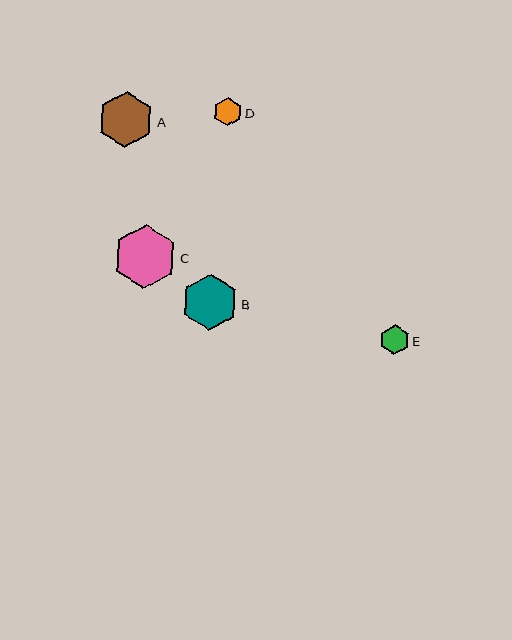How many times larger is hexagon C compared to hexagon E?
Hexagon C is approximately 2.2 times the size of hexagon E.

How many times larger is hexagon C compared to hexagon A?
Hexagon C is approximately 1.2 times the size of hexagon A.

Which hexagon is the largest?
Hexagon C is the largest with a size of approximately 64 pixels.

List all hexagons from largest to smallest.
From largest to smallest: C, B, A, E, D.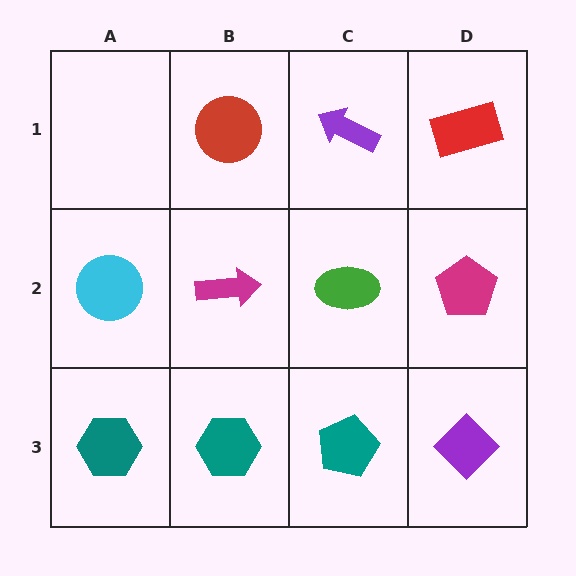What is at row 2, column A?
A cyan circle.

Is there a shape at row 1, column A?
No, that cell is empty.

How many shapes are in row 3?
4 shapes.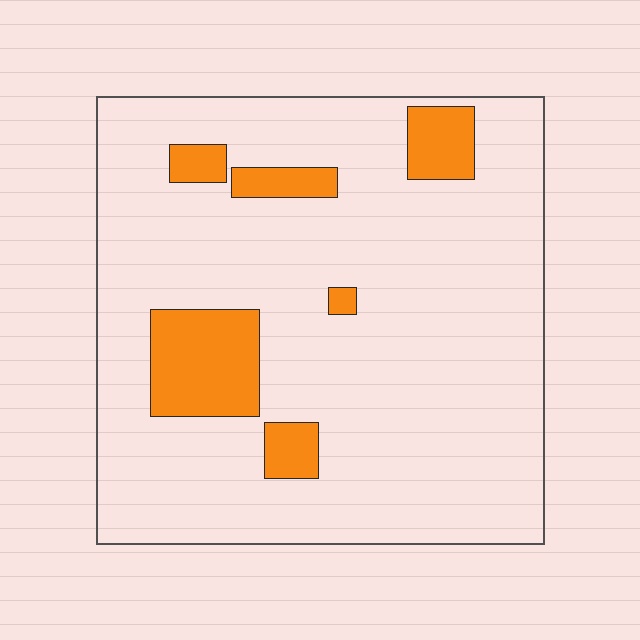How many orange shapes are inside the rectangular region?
6.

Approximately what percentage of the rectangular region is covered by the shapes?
Approximately 15%.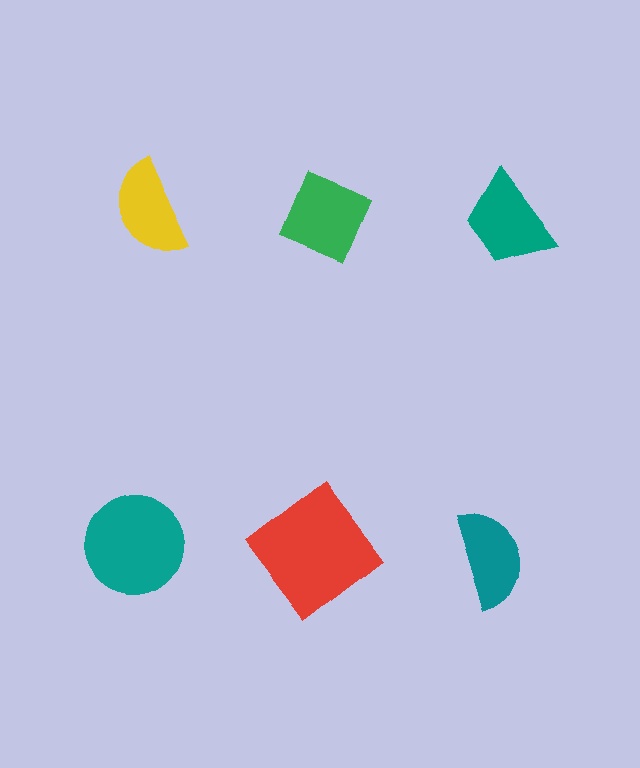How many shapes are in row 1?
3 shapes.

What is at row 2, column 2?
A red diamond.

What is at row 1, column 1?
A yellow semicircle.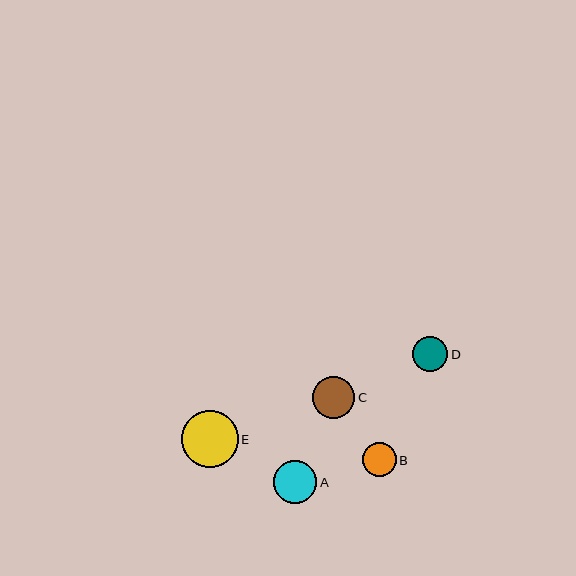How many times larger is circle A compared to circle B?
Circle A is approximately 1.3 times the size of circle B.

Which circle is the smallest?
Circle B is the smallest with a size of approximately 34 pixels.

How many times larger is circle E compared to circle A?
Circle E is approximately 1.3 times the size of circle A.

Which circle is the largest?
Circle E is the largest with a size of approximately 57 pixels.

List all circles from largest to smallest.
From largest to smallest: E, A, C, D, B.